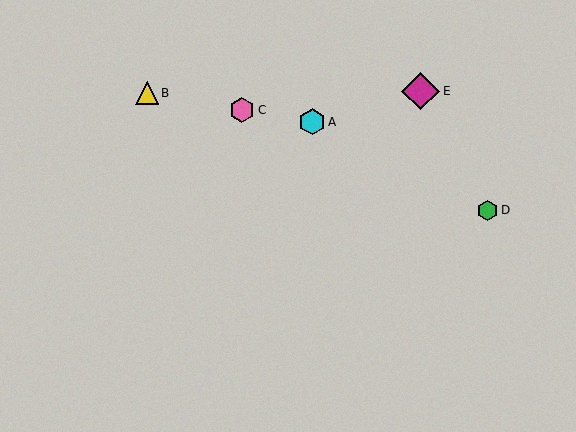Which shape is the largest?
The magenta diamond (labeled E) is the largest.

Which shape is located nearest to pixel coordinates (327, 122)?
The cyan hexagon (labeled A) at (312, 122) is nearest to that location.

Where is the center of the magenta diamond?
The center of the magenta diamond is at (421, 91).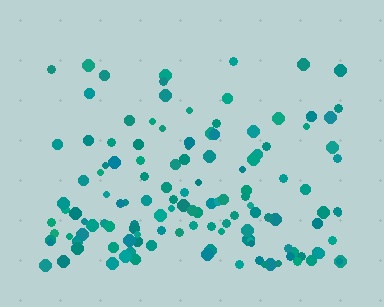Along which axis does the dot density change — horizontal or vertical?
Vertical.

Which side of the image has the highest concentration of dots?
The bottom.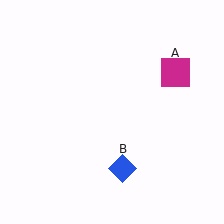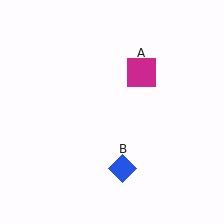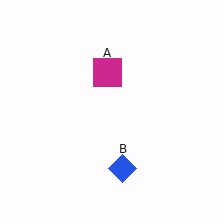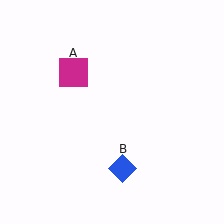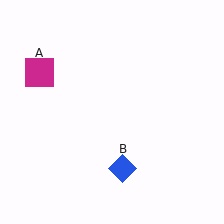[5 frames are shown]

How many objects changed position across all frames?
1 object changed position: magenta square (object A).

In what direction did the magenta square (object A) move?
The magenta square (object A) moved left.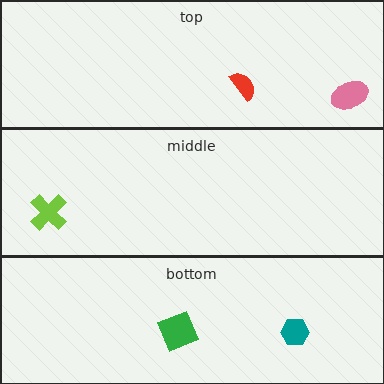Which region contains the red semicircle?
The top region.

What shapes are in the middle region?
The lime cross.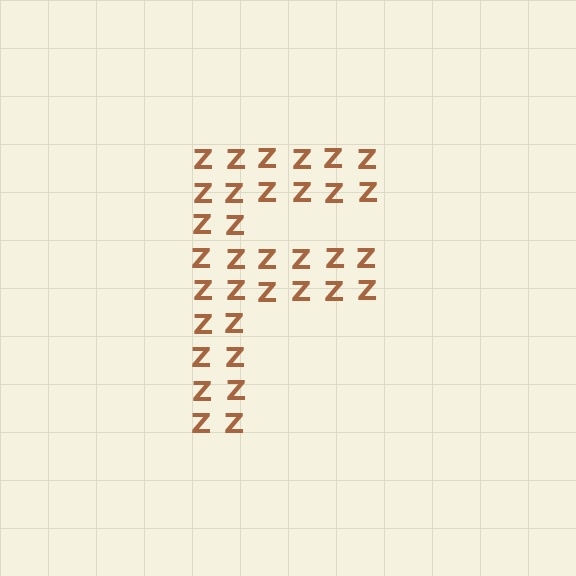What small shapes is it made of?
It is made of small letter Z's.